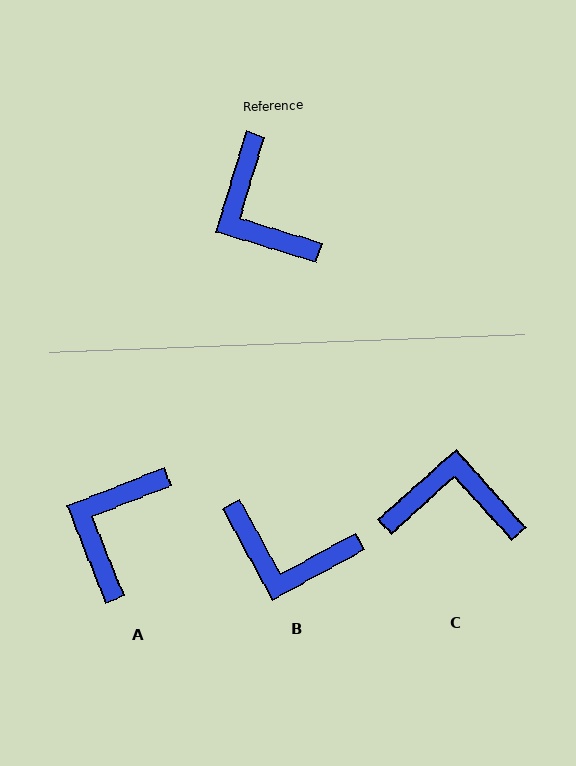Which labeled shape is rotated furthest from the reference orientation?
C, about 121 degrees away.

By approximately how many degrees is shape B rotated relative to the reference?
Approximately 45 degrees counter-clockwise.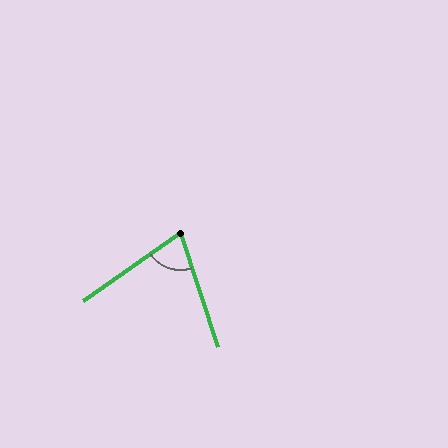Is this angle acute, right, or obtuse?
It is acute.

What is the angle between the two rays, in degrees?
Approximately 73 degrees.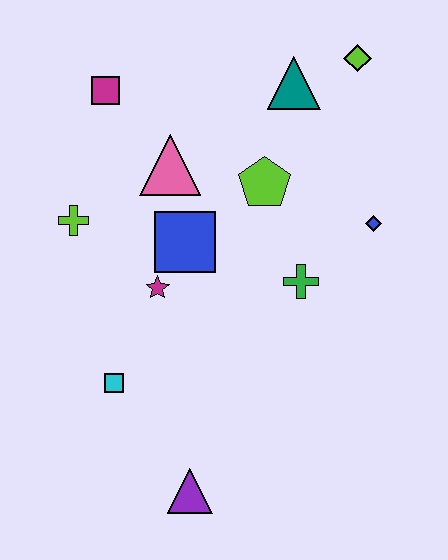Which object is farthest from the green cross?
The magenta square is farthest from the green cross.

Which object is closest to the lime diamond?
The teal triangle is closest to the lime diamond.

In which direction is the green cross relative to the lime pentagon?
The green cross is below the lime pentagon.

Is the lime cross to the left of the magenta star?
Yes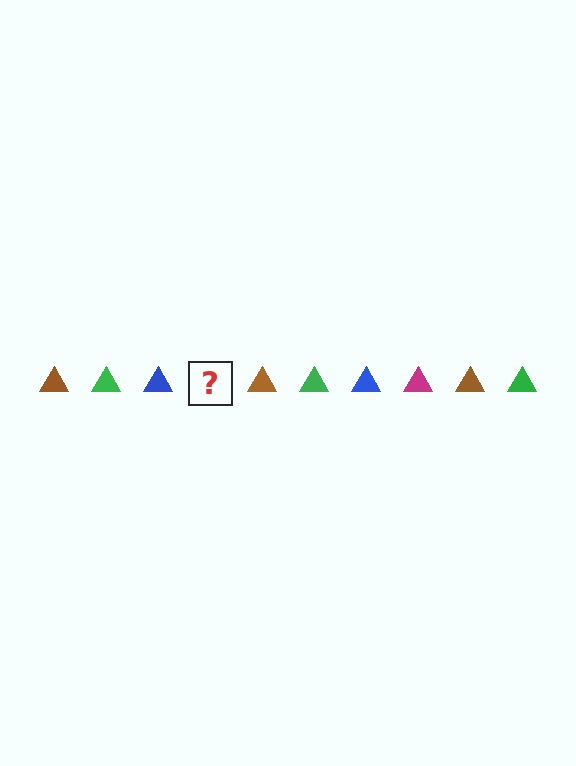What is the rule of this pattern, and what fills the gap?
The rule is that the pattern cycles through brown, green, blue, magenta triangles. The gap should be filled with a magenta triangle.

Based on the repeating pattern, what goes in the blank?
The blank should be a magenta triangle.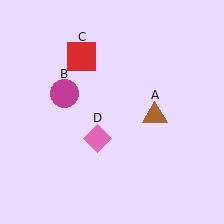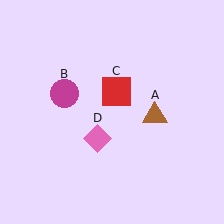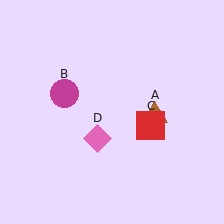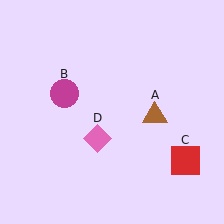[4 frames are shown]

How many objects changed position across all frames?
1 object changed position: red square (object C).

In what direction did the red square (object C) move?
The red square (object C) moved down and to the right.